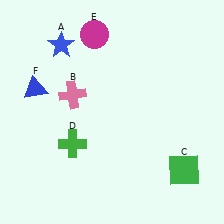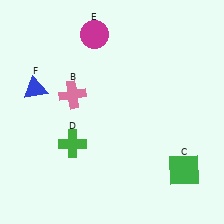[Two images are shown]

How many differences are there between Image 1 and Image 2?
There is 1 difference between the two images.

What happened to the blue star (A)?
The blue star (A) was removed in Image 2. It was in the top-left area of Image 1.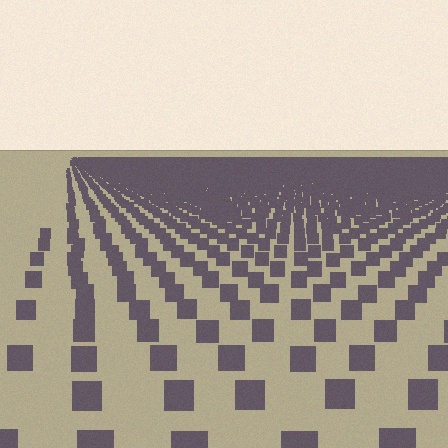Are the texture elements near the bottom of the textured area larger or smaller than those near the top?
Larger. Near the bottom, elements are closer to the viewer and appear at a bigger on-screen size.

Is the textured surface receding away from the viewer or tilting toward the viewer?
The surface is receding away from the viewer. Texture elements get smaller and denser toward the top.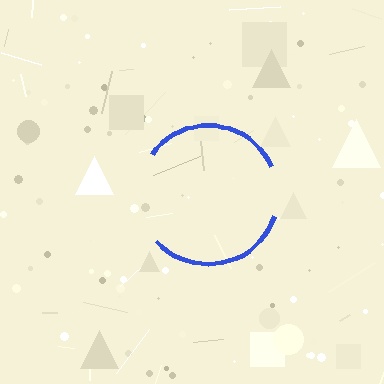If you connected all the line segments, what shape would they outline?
They would outline a circle.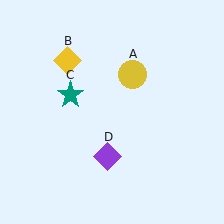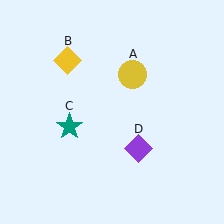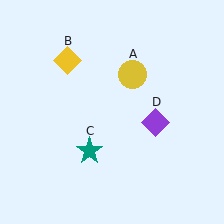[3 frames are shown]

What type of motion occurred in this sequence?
The teal star (object C), purple diamond (object D) rotated counterclockwise around the center of the scene.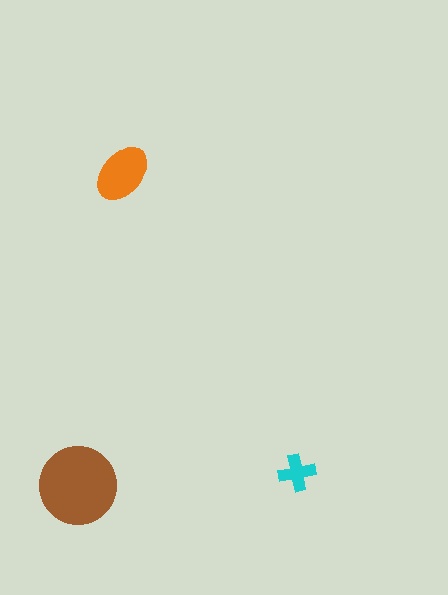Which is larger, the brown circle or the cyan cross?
The brown circle.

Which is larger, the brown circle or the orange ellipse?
The brown circle.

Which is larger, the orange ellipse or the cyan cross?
The orange ellipse.